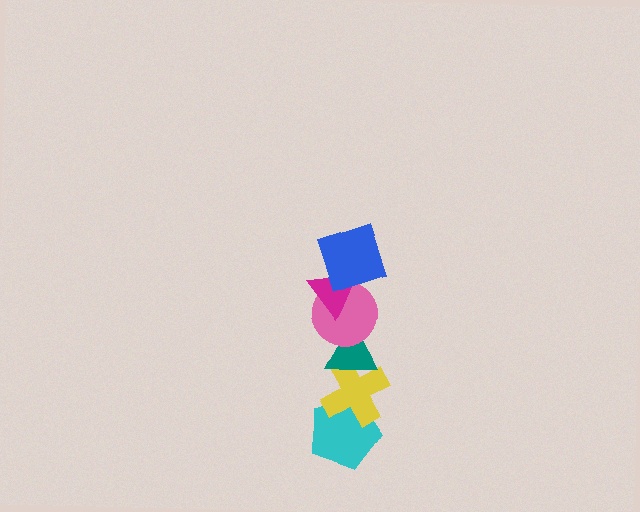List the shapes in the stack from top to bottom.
From top to bottom: the blue square, the magenta triangle, the pink circle, the teal triangle, the yellow cross, the cyan pentagon.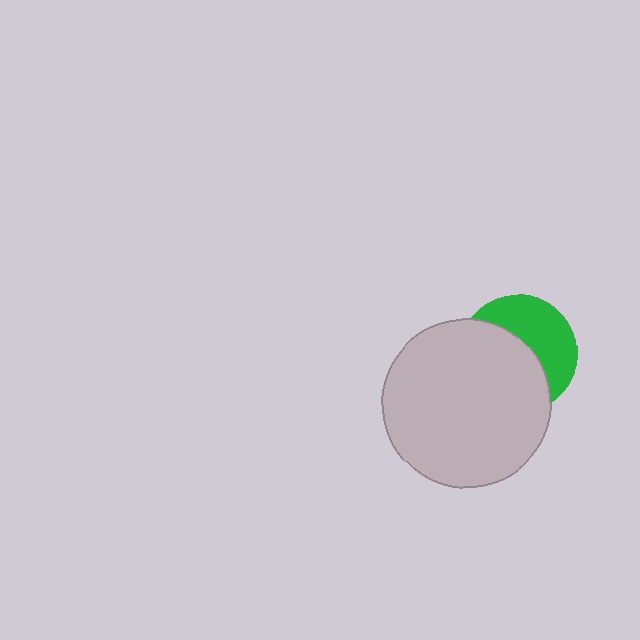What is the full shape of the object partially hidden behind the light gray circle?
The partially hidden object is a green circle.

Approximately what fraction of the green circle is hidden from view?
Roughly 57% of the green circle is hidden behind the light gray circle.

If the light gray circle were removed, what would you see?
You would see the complete green circle.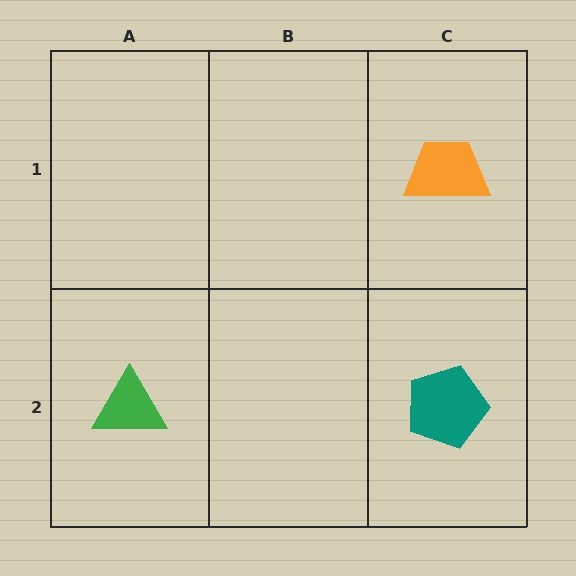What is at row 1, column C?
An orange trapezoid.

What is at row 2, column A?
A green triangle.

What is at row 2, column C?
A teal pentagon.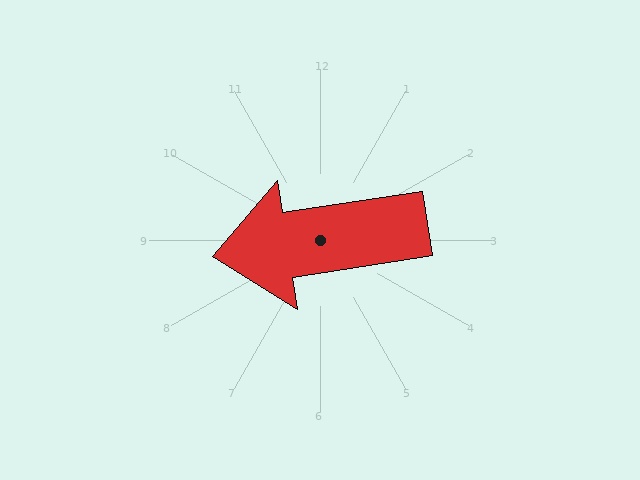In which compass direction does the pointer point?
West.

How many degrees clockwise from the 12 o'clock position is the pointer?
Approximately 261 degrees.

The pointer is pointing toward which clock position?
Roughly 9 o'clock.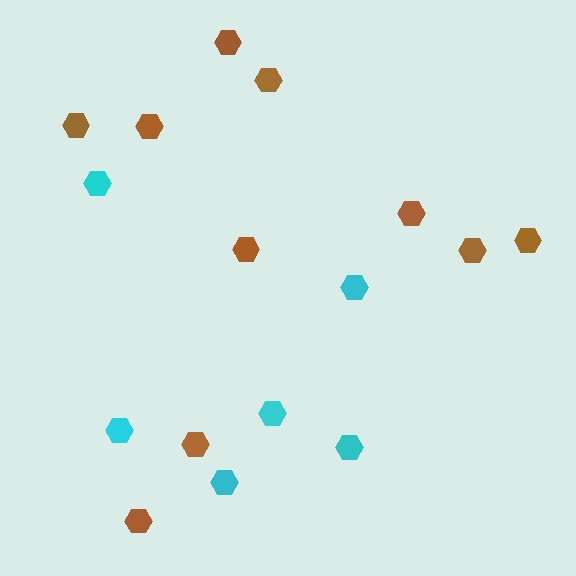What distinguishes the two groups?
There are 2 groups: one group of cyan hexagons (6) and one group of brown hexagons (10).